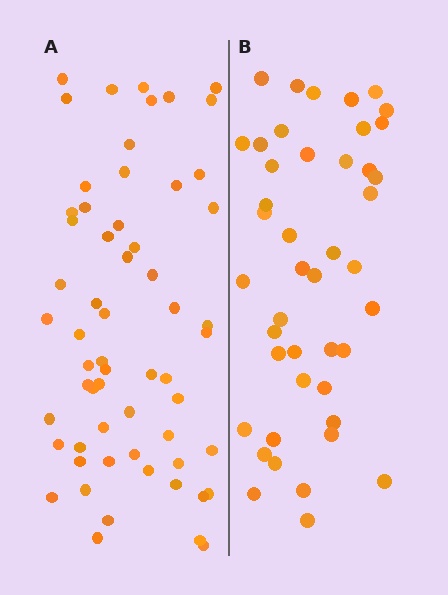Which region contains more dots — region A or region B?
Region A (the left region) has more dots.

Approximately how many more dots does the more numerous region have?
Region A has approximately 15 more dots than region B.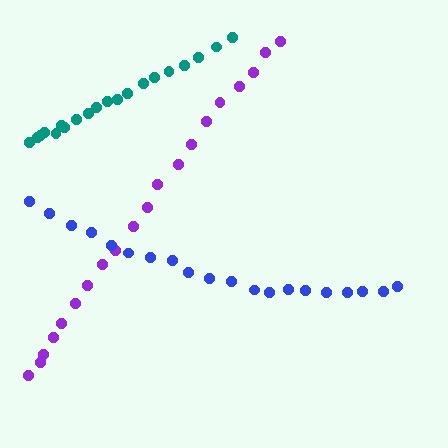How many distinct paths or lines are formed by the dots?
There are 3 distinct paths.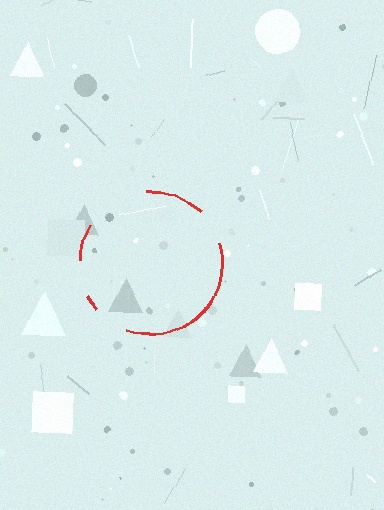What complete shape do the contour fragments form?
The contour fragments form a circle.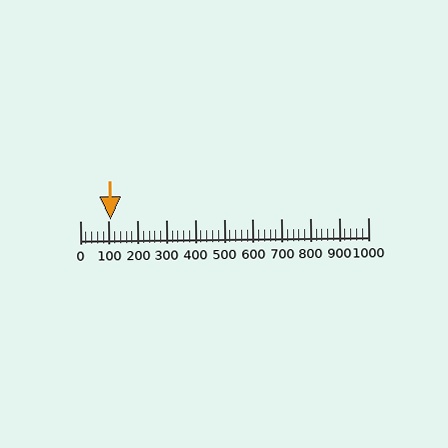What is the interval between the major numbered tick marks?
The major tick marks are spaced 100 units apart.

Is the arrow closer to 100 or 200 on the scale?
The arrow is closer to 100.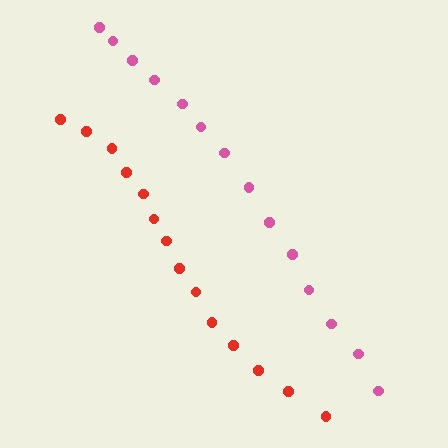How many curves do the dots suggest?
There are 2 distinct paths.